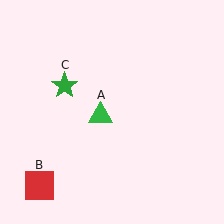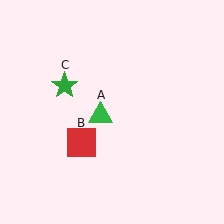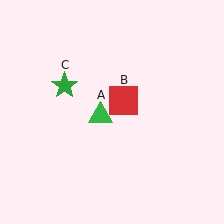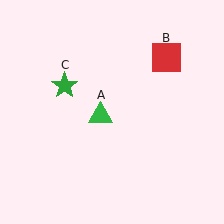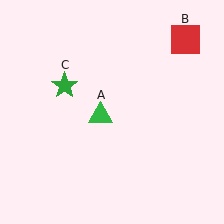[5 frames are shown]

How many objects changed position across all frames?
1 object changed position: red square (object B).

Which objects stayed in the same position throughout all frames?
Green triangle (object A) and green star (object C) remained stationary.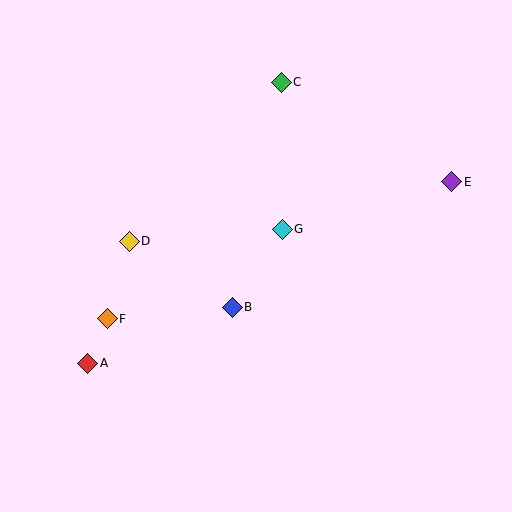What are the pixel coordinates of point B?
Point B is at (232, 307).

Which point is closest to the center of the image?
Point G at (282, 229) is closest to the center.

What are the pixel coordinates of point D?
Point D is at (129, 241).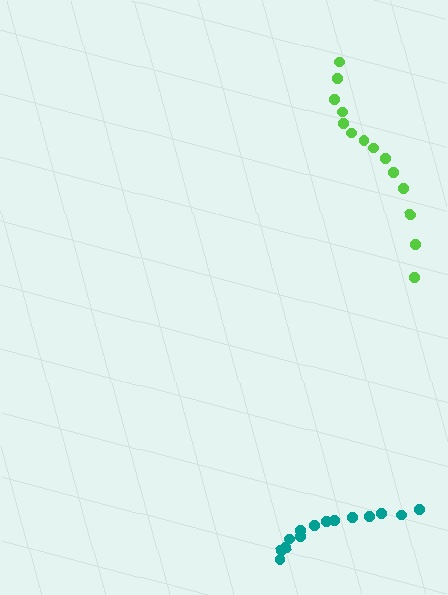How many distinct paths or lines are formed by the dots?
There are 2 distinct paths.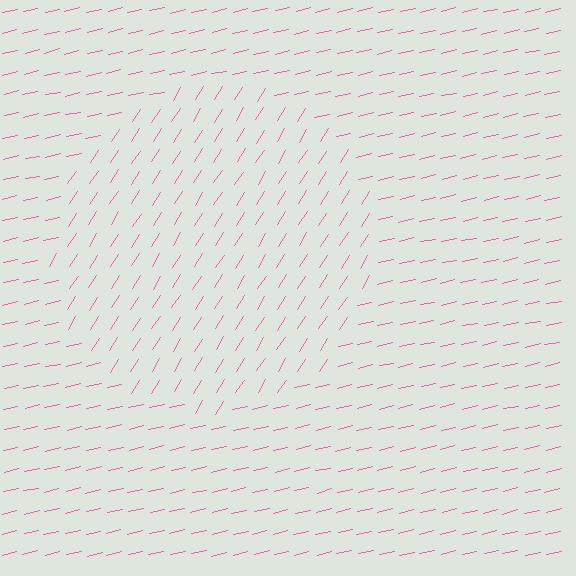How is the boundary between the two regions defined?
The boundary is defined purely by a change in line orientation (approximately 45 degrees difference). All lines are the same color and thickness.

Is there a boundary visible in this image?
Yes, there is a texture boundary formed by a change in line orientation.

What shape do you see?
I see a circle.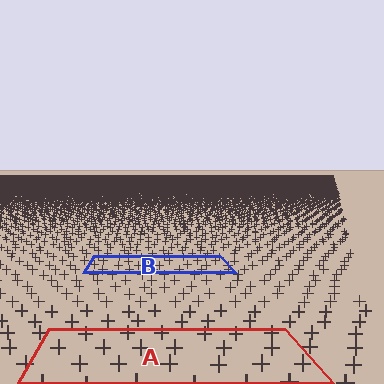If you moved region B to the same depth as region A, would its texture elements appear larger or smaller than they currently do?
They would appear larger. At a closer depth, the same texture elements are projected at a bigger on-screen size.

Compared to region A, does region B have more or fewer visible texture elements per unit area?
Region B has more texture elements per unit area — they are packed more densely because it is farther away.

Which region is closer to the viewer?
Region A is closer. The texture elements there are larger and more spread out.